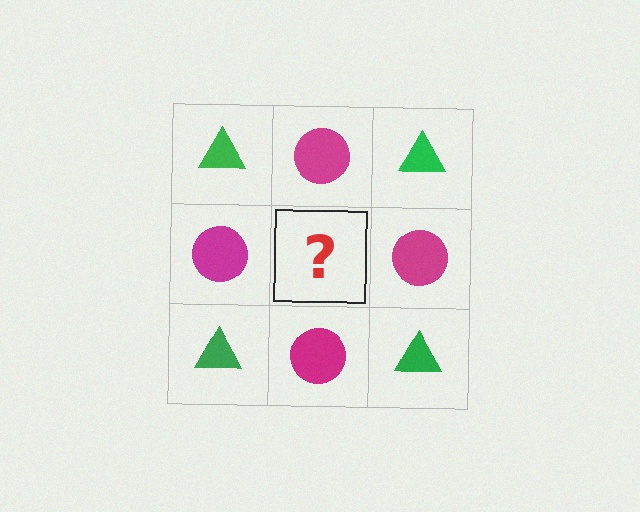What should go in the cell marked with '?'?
The missing cell should contain a green triangle.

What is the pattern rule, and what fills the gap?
The rule is that it alternates green triangle and magenta circle in a checkerboard pattern. The gap should be filled with a green triangle.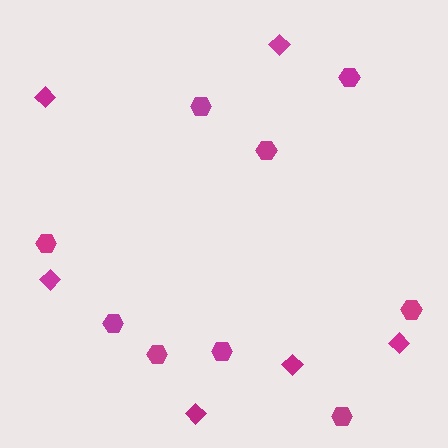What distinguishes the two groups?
There are 2 groups: one group of diamonds (6) and one group of hexagons (9).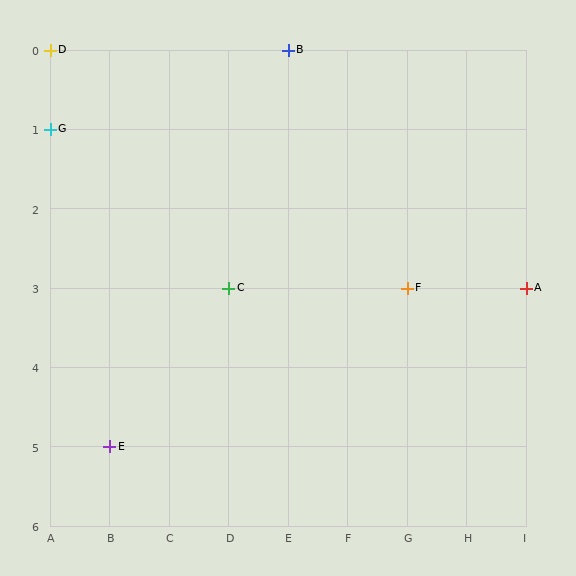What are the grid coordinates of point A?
Point A is at grid coordinates (I, 3).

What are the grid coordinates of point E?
Point E is at grid coordinates (B, 5).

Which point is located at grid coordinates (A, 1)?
Point G is at (A, 1).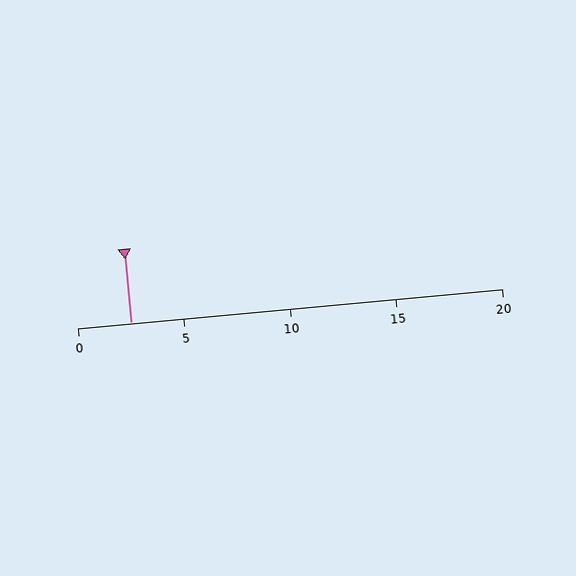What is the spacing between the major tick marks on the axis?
The major ticks are spaced 5 apart.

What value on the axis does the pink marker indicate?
The marker indicates approximately 2.5.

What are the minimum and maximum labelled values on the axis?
The axis runs from 0 to 20.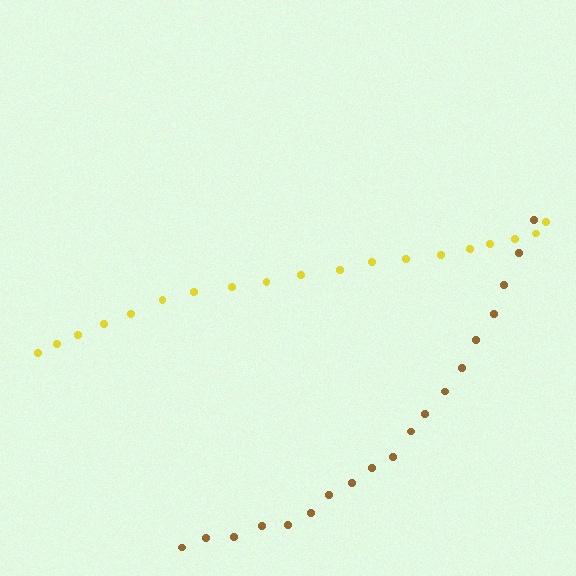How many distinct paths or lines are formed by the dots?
There are 2 distinct paths.